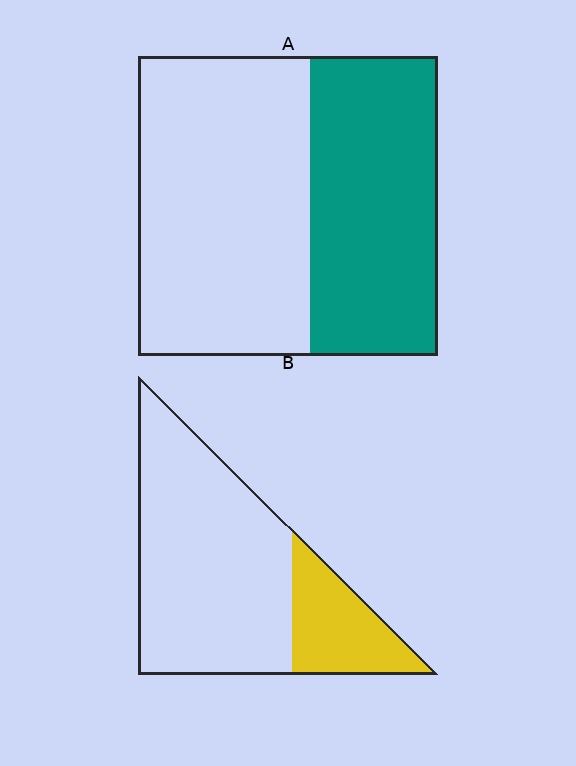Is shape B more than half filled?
No.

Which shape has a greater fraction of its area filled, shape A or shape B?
Shape A.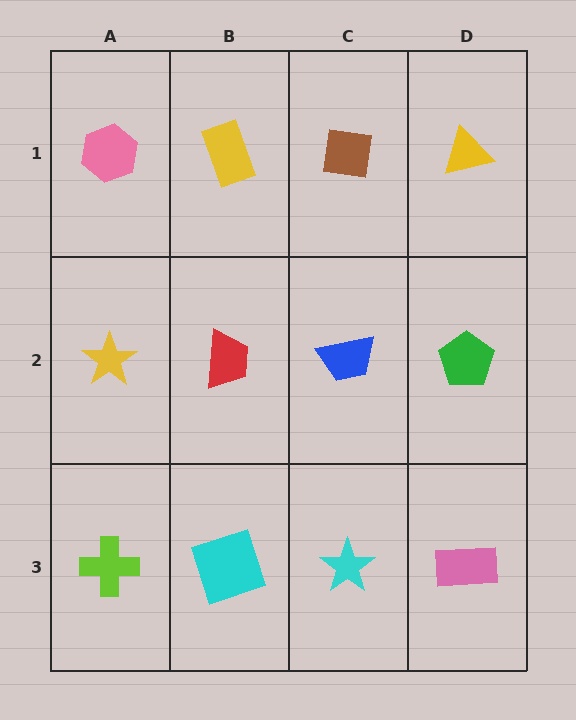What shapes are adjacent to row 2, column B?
A yellow rectangle (row 1, column B), a cyan square (row 3, column B), a yellow star (row 2, column A), a blue trapezoid (row 2, column C).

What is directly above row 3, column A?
A yellow star.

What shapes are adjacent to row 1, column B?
A red trapezoid (row 2, column B), a pink hexagon (row 1, column A), a brown square (row 1, column C).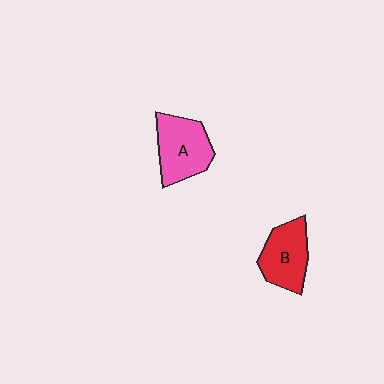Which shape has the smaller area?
Shape B (red).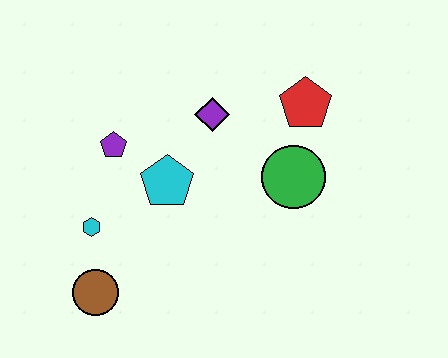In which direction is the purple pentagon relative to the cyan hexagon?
The purple pentagon is above the cyan hexagon.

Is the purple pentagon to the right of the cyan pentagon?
No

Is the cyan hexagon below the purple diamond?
Yes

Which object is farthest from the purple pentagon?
The red pentagon is farthest from the purple pentagon.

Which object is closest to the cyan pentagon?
The purple pentagon is closest to the cyan pentagon.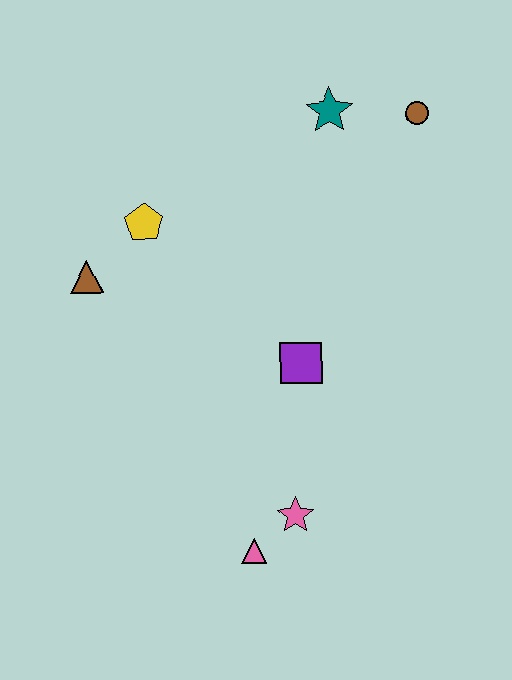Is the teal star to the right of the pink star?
Yes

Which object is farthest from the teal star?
The pink triangle is farthest from the teal star.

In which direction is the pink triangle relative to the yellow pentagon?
The pink triangle is below the yellow pentagon.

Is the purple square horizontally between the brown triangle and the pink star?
No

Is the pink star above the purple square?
No